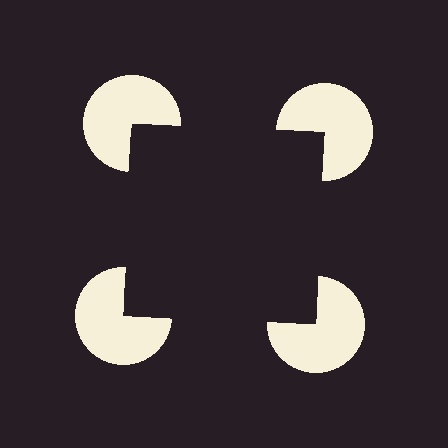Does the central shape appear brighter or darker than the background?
It typically appears slightly darker than the background, even though no actual brightness change is drawn.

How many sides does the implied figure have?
4 sides.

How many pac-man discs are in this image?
There are 4 — one at each vertex of the illusory square.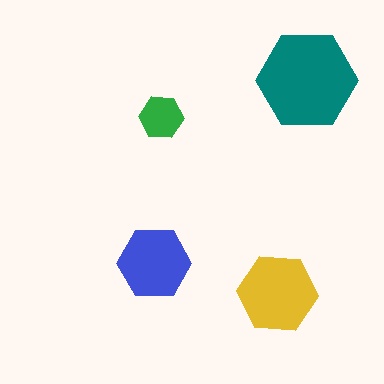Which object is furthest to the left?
The blue hexagon is leftmost.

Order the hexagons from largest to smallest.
the teal one, the yellow one, the blue one, the green one.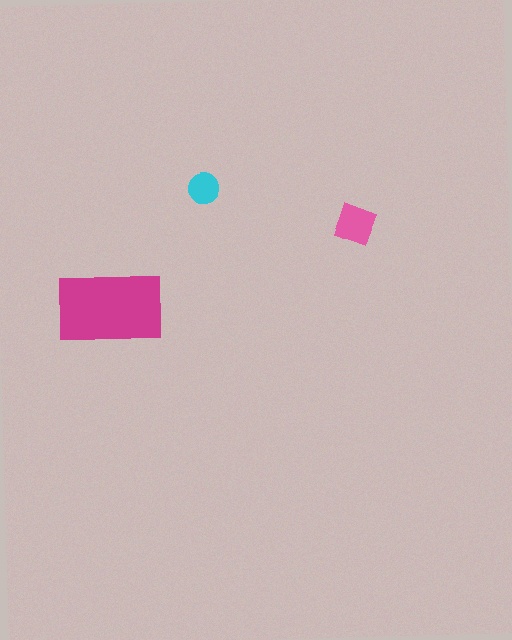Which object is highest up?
The cyan circle is topmost.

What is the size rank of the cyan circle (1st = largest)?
3rd.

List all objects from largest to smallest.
The magenta rectangle, the pink square, the cyan circle.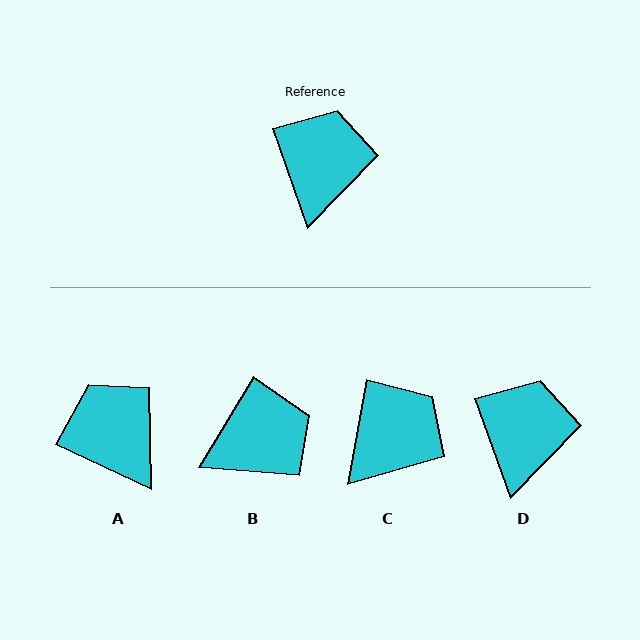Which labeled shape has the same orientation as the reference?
D.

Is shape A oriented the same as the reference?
No, it is off by about 46 degrees.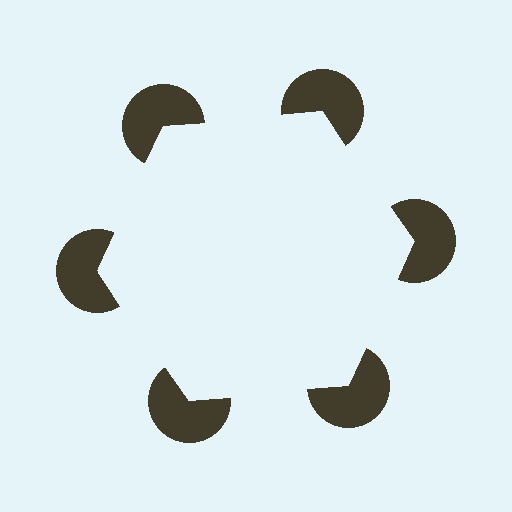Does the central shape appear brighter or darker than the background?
It typically appears slightly brighter than the background, even though no actual brightness change is drawn.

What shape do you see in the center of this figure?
An illusory hexagon — its edges are inferred from the aligned wedge cuts in the pac-man discs, not physically drawn.